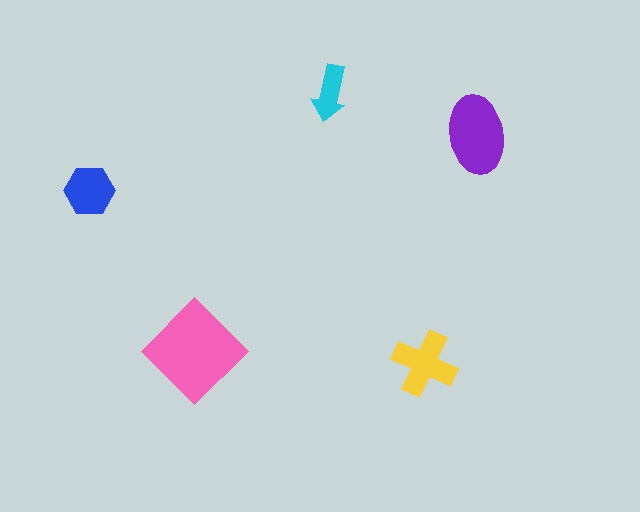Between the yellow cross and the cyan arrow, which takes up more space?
The yellow cross.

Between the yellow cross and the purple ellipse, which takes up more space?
The purple ellipse.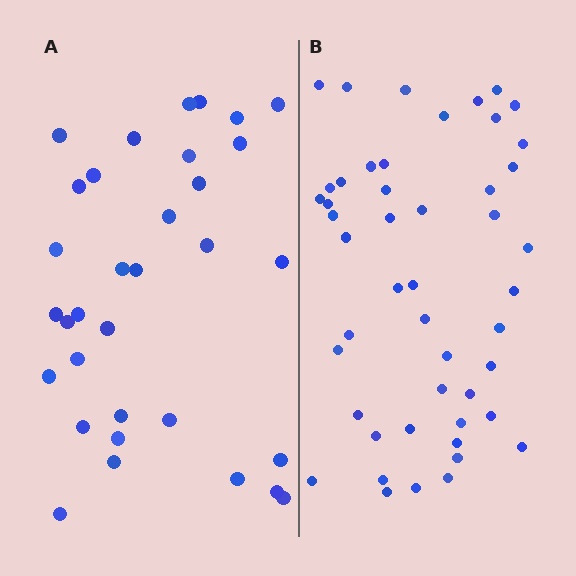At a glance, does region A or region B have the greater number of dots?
Region B (the right region) has more dots.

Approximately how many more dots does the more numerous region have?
Region B has approximately 15 more dots than region A.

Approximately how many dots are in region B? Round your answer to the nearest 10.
About 50 dots. (The exact count is 48, which rounds to 50.)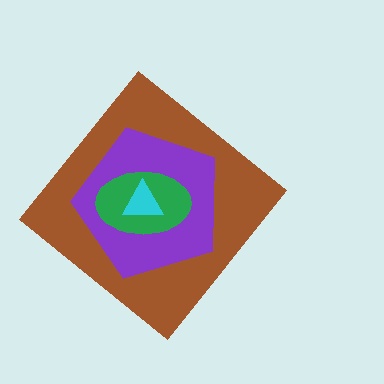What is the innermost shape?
The cyan triangle.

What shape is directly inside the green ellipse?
The cyan triangle.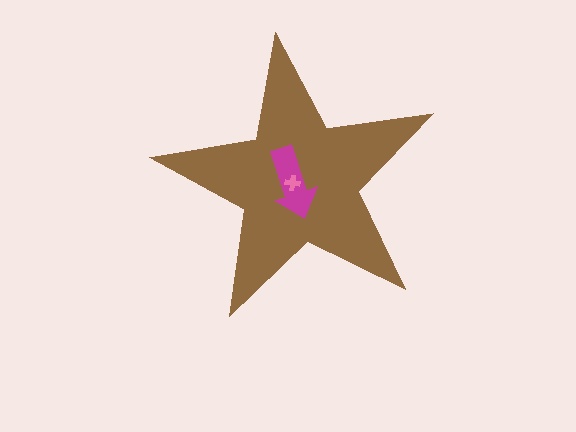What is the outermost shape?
The brown star.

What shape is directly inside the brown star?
The magenta arrow.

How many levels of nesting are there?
3.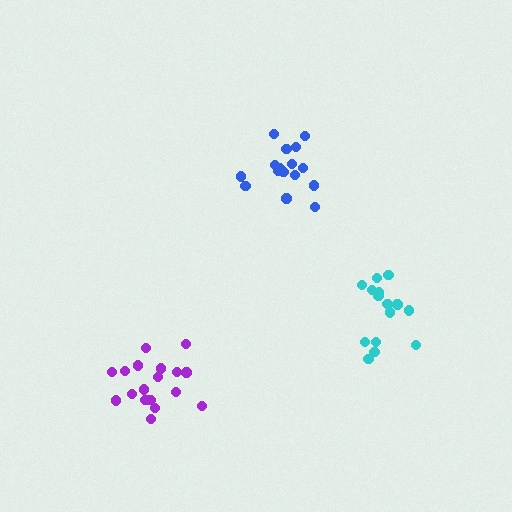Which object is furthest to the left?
The purple cluster is leftmost.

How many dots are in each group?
Group 1: 16 dots, Group 2: 19 dots, Group 3: 15 dots (50 total).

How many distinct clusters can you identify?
There are 3 distinct clusters.